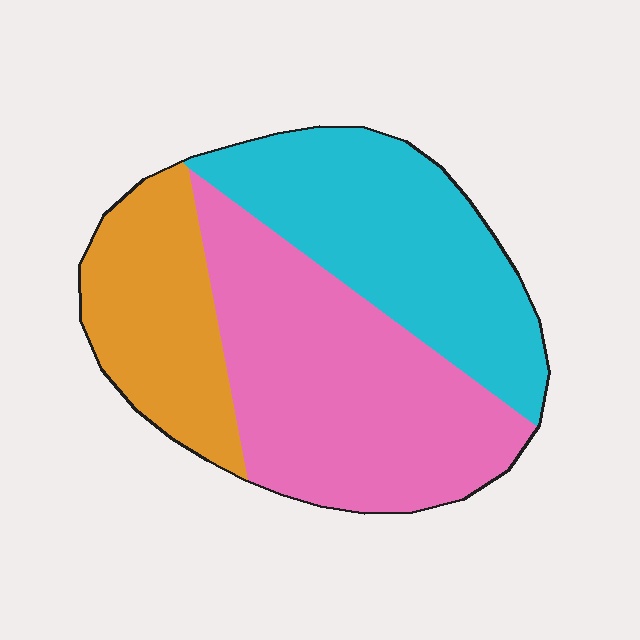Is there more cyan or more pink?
Pink.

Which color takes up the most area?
Pink, at roughly 45%.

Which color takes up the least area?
Orange, at roughly 25%.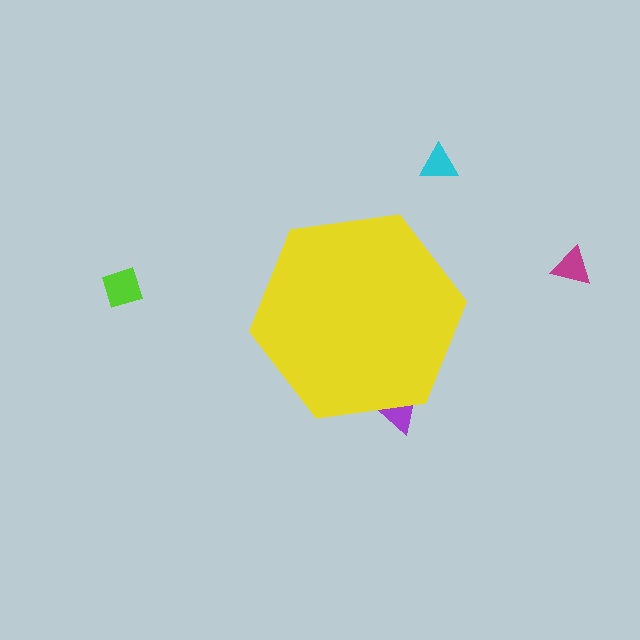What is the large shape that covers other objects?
A yellow hexagon.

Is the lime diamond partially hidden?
No, the lime diamond is fully visible.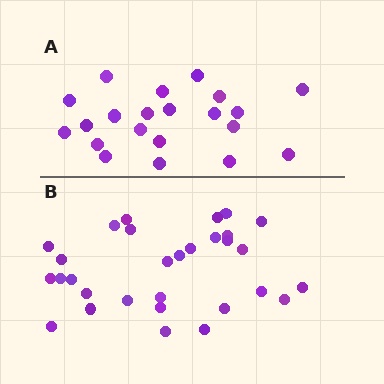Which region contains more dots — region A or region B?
Region B (the bottom region) has more dots.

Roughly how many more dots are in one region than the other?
Region B has roughly 8 or so more dots than region A.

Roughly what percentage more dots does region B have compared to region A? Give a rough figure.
About 45% more.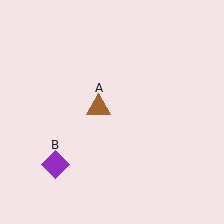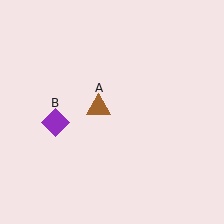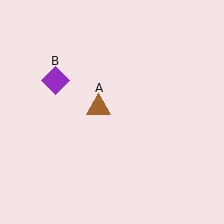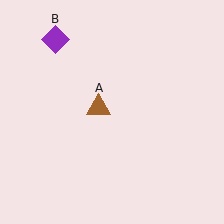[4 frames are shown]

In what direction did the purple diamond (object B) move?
The purple diamond (object B) moved up.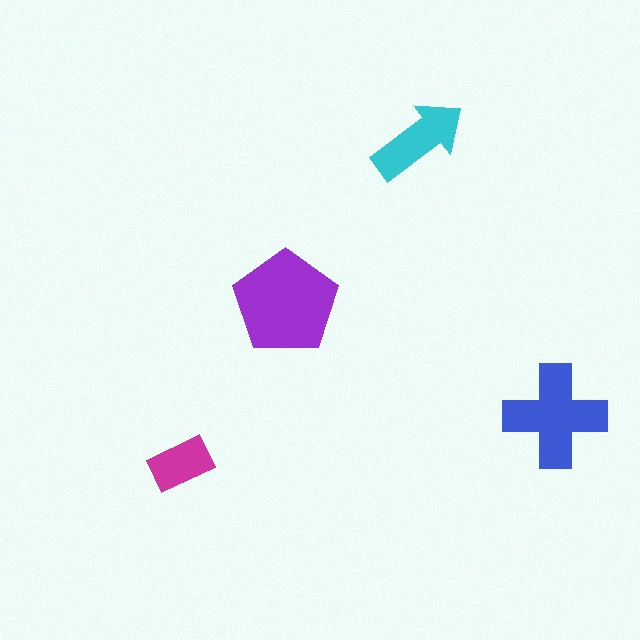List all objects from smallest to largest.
The magenta rectangle, the cyan arrow, the blue cross, the purple pentagon.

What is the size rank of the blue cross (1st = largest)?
2nd.